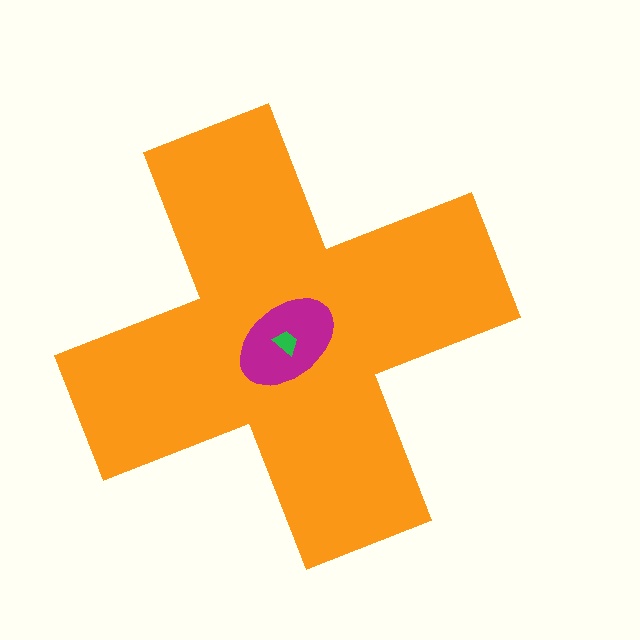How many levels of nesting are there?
3.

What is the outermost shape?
The orange cross.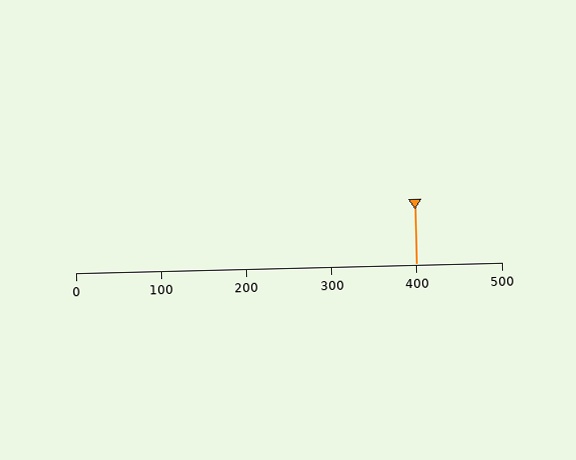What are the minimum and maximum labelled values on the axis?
The axis runs from 0 to 500.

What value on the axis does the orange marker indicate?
The marker indicates approximately 400.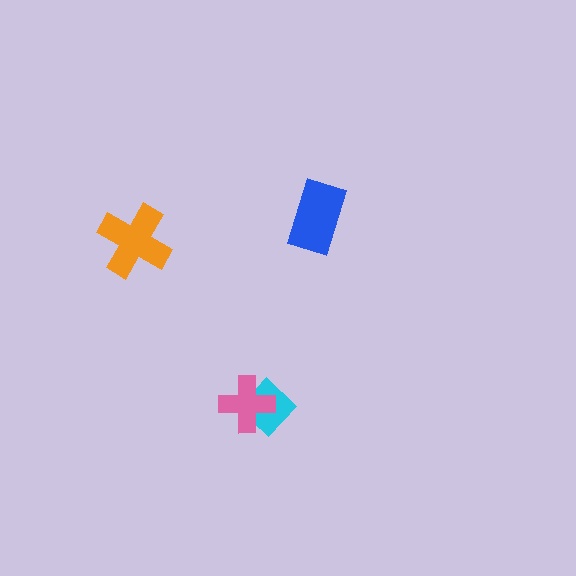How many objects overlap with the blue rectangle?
0 objects overlap with the blue rectangle.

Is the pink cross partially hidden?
No, no other shape covers it.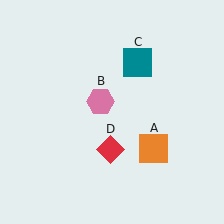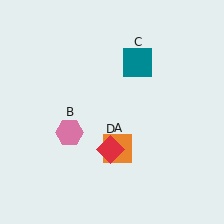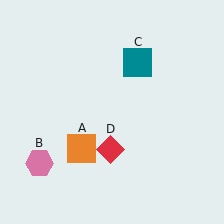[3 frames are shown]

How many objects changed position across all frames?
2 objects changed position: orange square (object A), pink hexagon (object B).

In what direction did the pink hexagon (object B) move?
The pink hexagon (object B) moved down and to the left.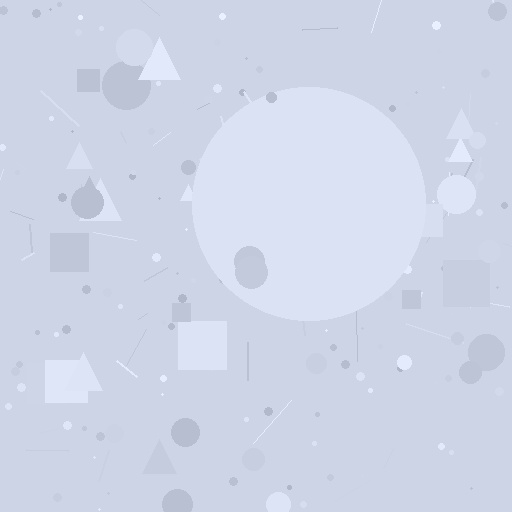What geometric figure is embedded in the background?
A circle is embedded in the background.